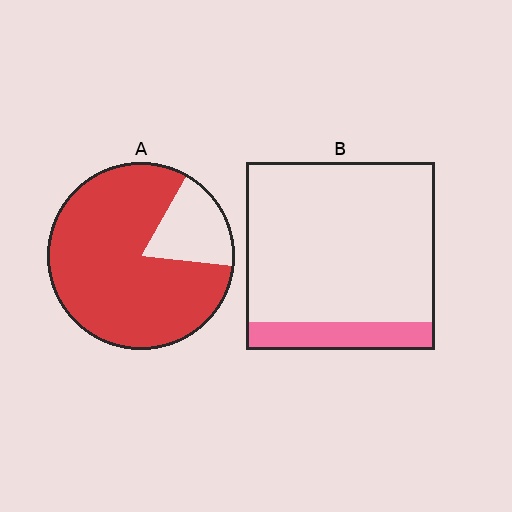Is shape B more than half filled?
No.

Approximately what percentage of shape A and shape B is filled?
A is approximately 80% and B is approximately 15%.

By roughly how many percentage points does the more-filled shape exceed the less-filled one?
By roughly 65 percentage points (A over B).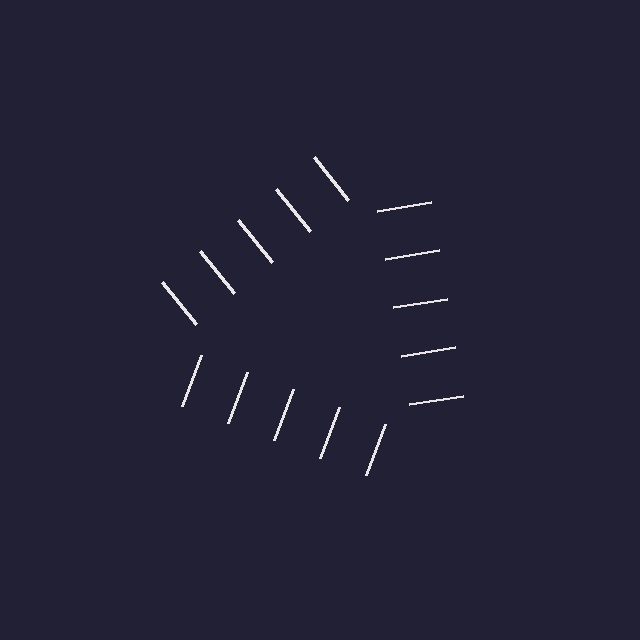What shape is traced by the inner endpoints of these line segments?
An illusory triangle — the line segments terminate on its edges but no continuous stroke is drawn.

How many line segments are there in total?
15 — 5 along each of the 3 edges.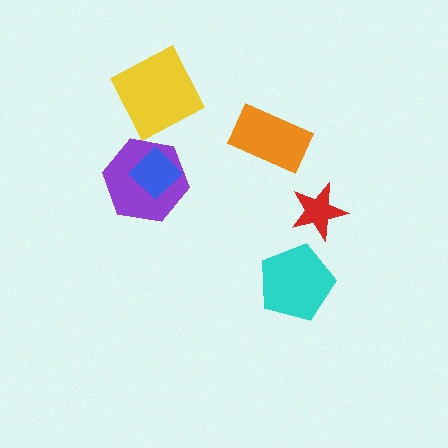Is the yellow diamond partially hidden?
No, no other shape covers it.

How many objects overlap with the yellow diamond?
0 objects overlap with the yellow diamond.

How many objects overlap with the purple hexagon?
1 object overlaps with the purple hexagon.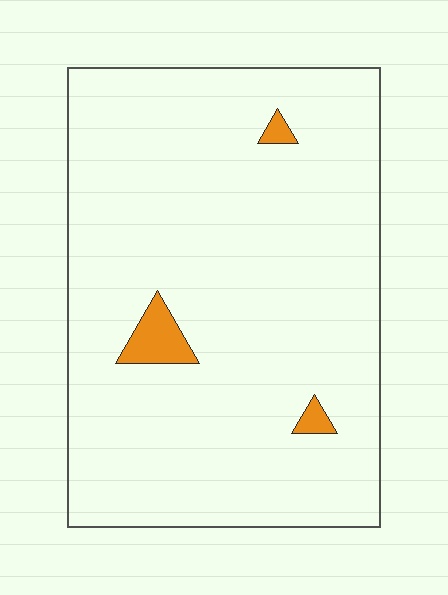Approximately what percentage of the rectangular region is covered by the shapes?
Approximately 5%.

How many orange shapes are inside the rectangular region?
3.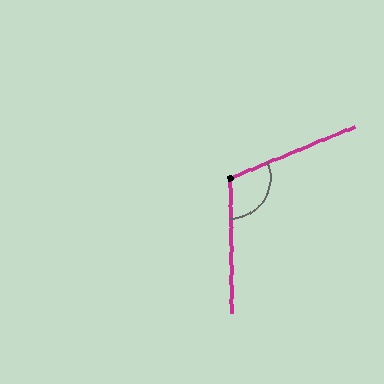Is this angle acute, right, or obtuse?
It is obtuse.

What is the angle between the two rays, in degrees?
Approximately 112 degrees.